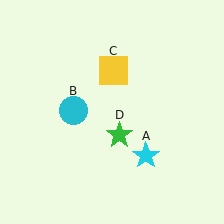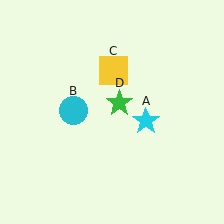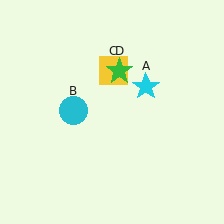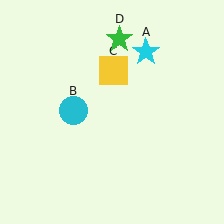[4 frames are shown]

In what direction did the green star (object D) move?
The green star (object D) moved up.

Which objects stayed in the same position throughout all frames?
Cyan circle (object B) and yellow square (object C) remained stationary.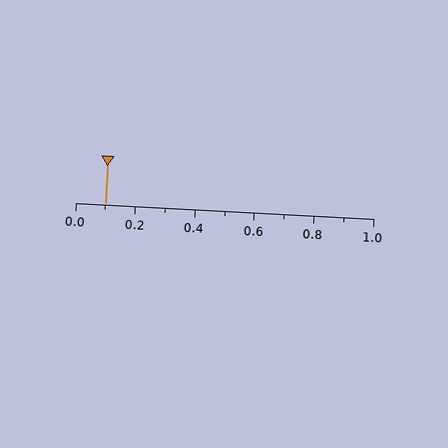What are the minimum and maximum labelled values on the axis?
The axis runs from 0.0 to 1.0.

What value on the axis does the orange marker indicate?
The marker indicates approximately 0.1.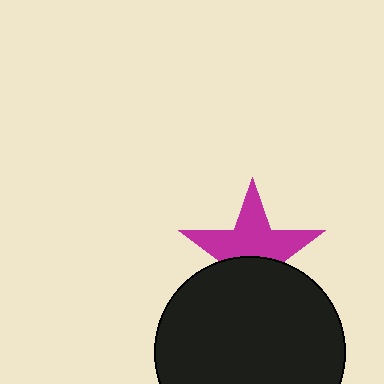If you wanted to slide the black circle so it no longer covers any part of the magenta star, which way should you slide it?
Slide it down — that is the most direct way to separate the two shapes.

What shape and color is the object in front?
The object in front is a black circle.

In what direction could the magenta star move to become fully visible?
The magenta star could move up. That would shift it out from behind the black circle entirely.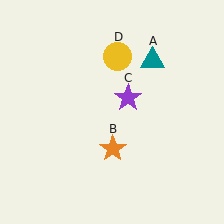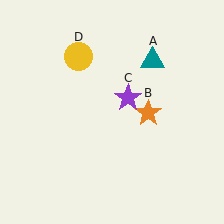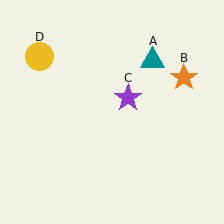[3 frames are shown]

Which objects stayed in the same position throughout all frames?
Teal triangle (object A) and purple star (object C) remained stationary.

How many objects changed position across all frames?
2 objects changed position: orange star (object B), yellow circle (object D).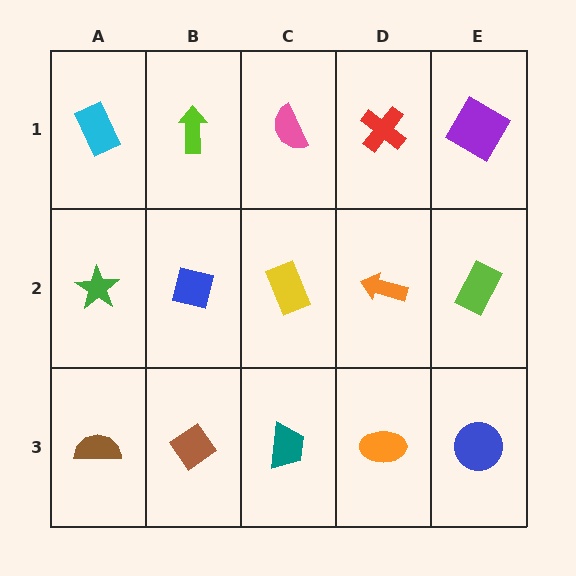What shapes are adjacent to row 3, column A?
A green star (row 2, column A), a brown diamond (row 3, column B).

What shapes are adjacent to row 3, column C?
A yellow rectangle (row 2, column C), a brown diamond (row 3, column B), an orange ellipse (row 3, column D).